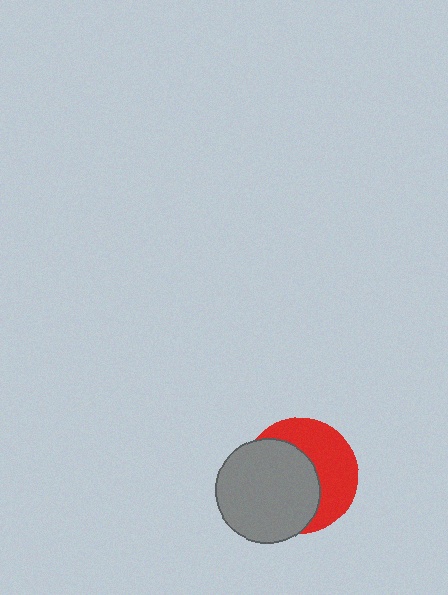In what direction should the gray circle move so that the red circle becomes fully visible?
The gray circle should move left. That is the shortest direction to clear the overlap and leave the red circle fully visible.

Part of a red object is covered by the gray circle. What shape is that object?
It is a circle.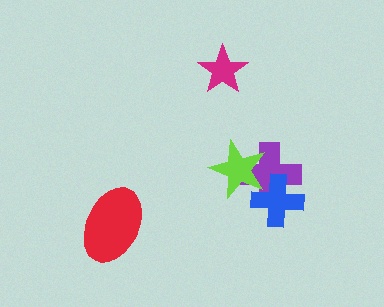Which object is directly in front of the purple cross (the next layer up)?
The lime star is directly in front of the purple cross.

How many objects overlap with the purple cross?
2 objects overlap with the purple cross.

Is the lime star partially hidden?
Yes, it is partially covered by another shape.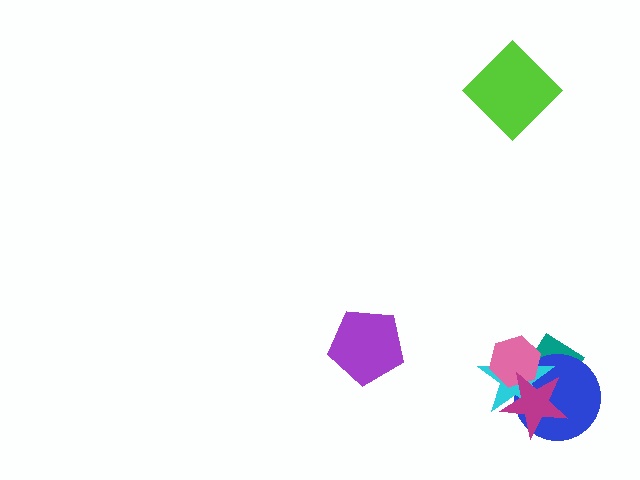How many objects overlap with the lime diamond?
0 objects overlap with the lime diamond.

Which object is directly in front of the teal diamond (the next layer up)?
The blue circle is directly in front of the teal diamond.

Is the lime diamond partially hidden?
No, no other shape covers it.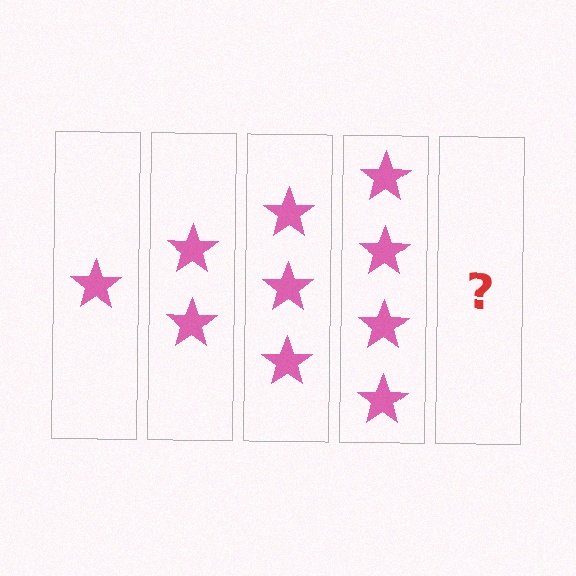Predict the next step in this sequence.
The next step is 5 stars.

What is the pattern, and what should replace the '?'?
The pattern is that each step adds one more star. The '?' should be 5 stars.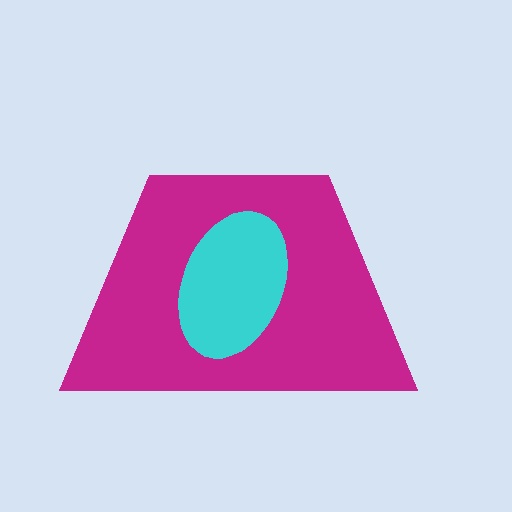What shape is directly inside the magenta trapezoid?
The cyan ellipse.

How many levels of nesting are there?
2.